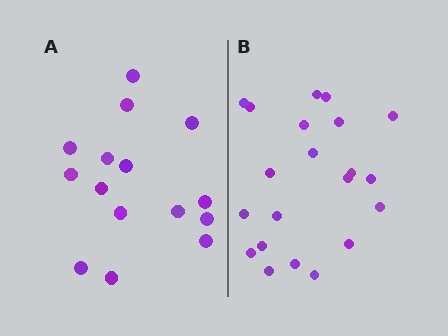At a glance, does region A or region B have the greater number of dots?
Region B (the right region) has more dots.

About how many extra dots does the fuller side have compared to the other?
Region B has about 6 more dots than region A.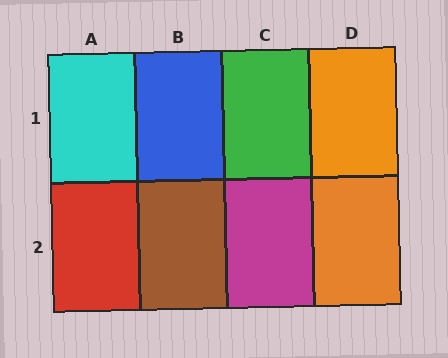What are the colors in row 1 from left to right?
Cyan, blue, green, orange.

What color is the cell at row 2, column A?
Red.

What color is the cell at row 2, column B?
Brown.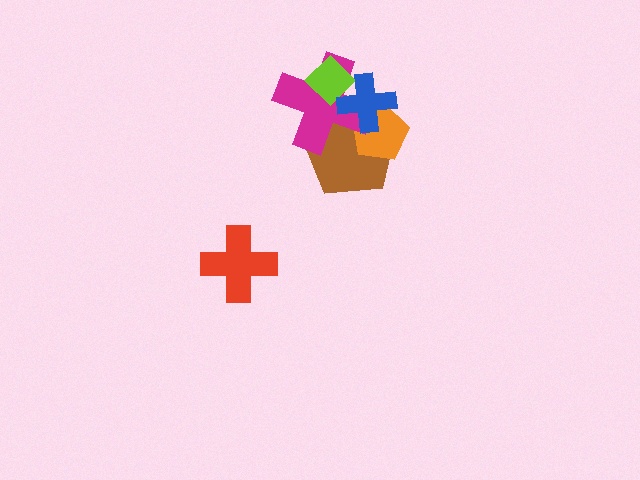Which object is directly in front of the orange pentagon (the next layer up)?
The magenta cross is directly in front of the orange pentagon.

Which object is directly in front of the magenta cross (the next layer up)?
The lime diamond is directly in front of the magenta cross.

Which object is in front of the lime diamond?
The blue cross is in front of the lime diamond.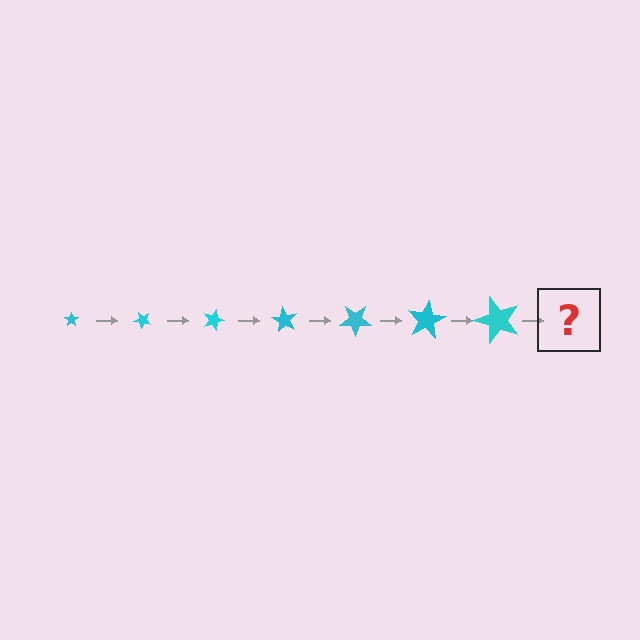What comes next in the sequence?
The next element should be a star, larger than the previous one and rotated 315 degrees from the start.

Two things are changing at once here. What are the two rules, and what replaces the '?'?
The two rules are that the star grows larger each step and it rotates 45 degrees each step. The '?' should be a star, larger than the previous one and rotated 315 degrees from the start.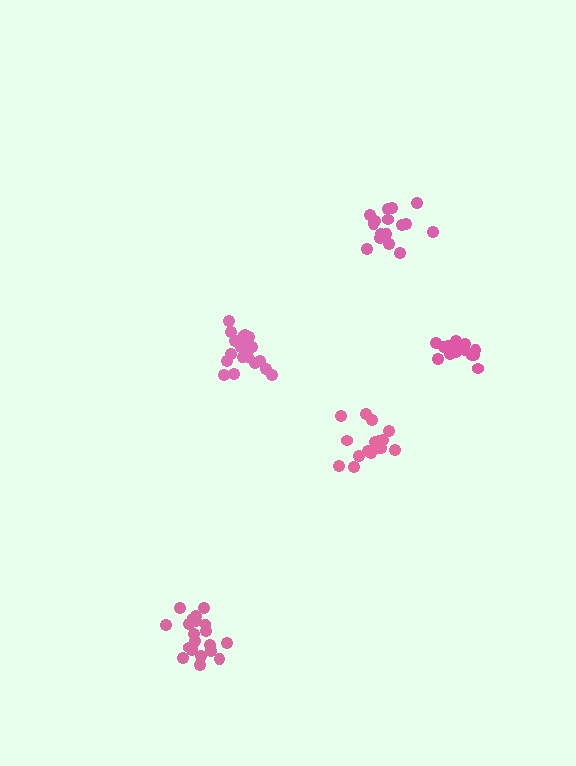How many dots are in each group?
Group 1: 16 dots, Group 2: 17 dots, Group 3: 17 dots, Group 4: 21 dots, Group 5: 20 dots (91 total).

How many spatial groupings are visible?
There are 5 spatial groupings.